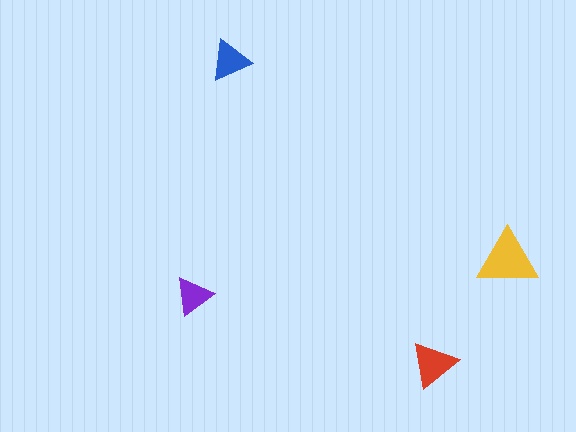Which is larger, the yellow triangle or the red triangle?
The yellow one.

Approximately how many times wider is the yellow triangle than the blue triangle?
About 1.5 times wider.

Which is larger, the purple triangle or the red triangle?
The red one.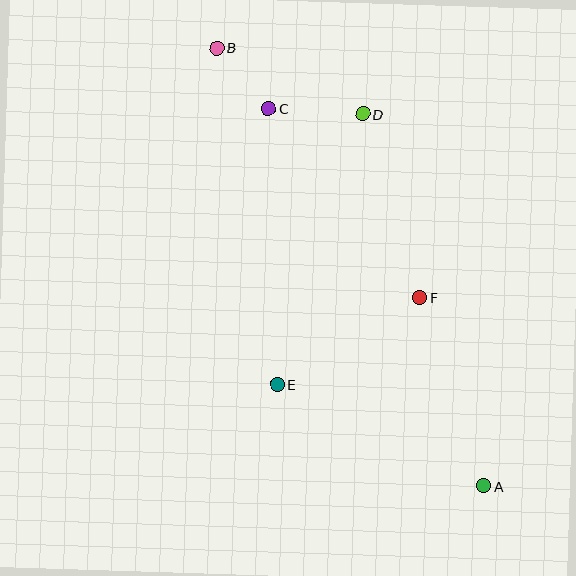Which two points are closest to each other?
Points B and C are closest to each other.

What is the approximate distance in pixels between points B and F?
The distance between B and F is approximately 321 pixels.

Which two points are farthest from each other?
Points A and B are farthest from each other.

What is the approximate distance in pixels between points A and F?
The distance between A and F is approximately 199 pixels.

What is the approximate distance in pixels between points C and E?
The distance between C and E is approximately 276 pixels.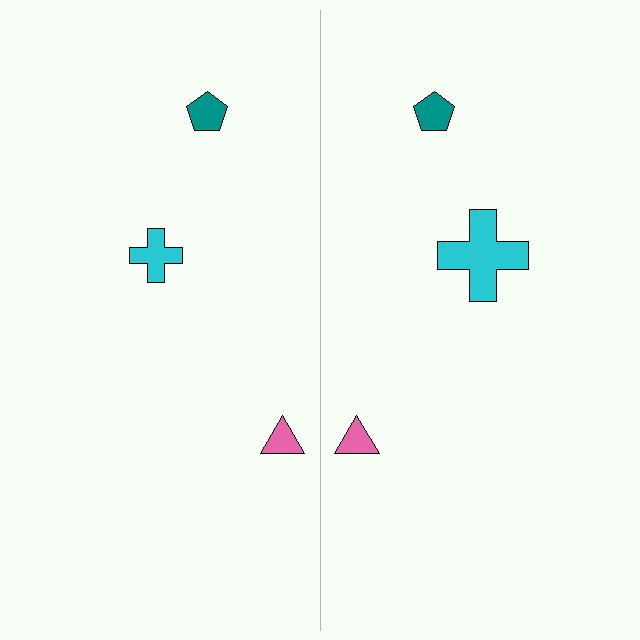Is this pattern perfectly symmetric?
No, the pattern is not perfectly symmetric. The cyan cross on the right side has a different size than its mirror counterpart.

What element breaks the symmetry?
The cyan cross on the right side has a different size than its mirror counterpart.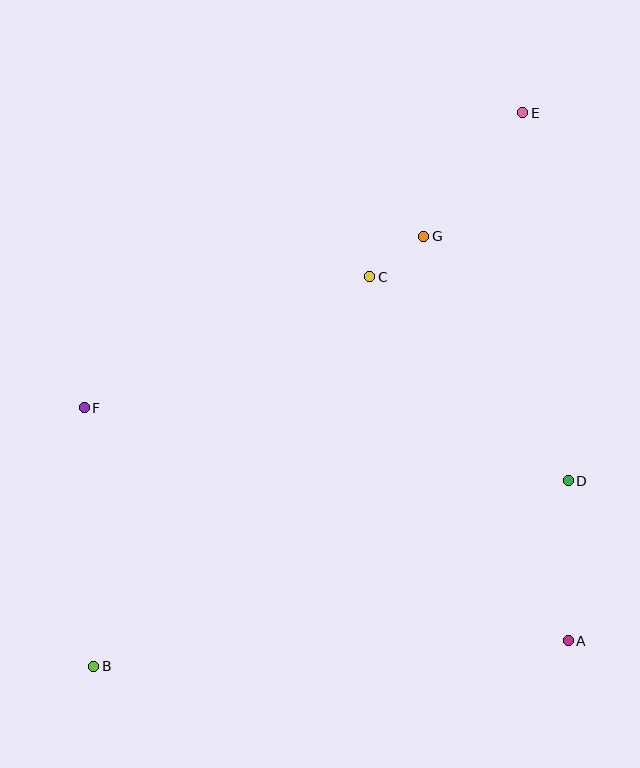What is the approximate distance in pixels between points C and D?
The distance between C and D is approximately 285 pixels.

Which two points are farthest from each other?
Points B and E are farthest from each other.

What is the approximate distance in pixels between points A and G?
The distance between A and G is approximately 429 pixels.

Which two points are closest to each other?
Points C and G are closest to each other.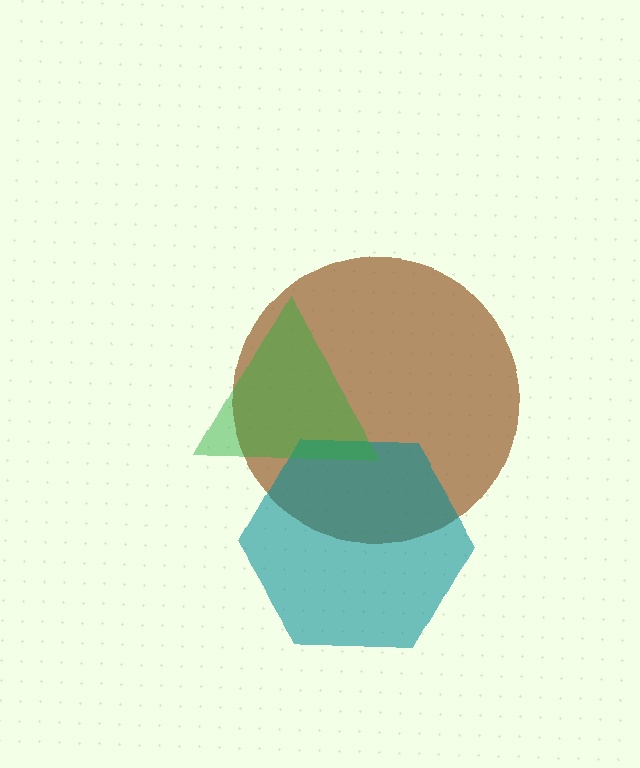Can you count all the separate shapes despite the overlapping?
Yes, there are 3 separate shapes.